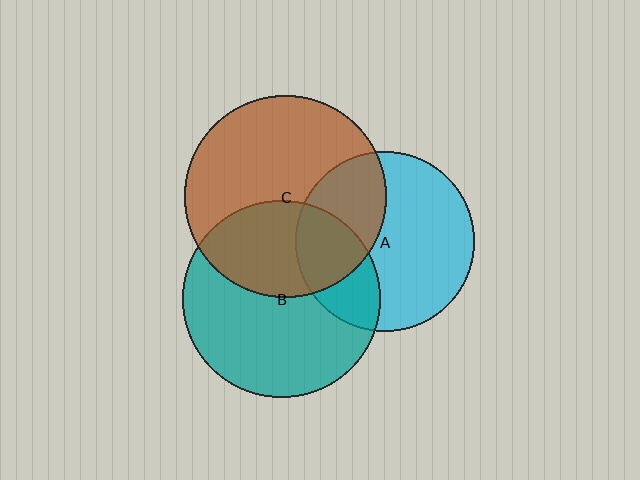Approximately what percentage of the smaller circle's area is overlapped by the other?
Approximately 30%.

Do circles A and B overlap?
Yes.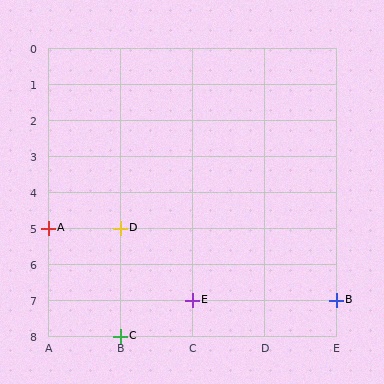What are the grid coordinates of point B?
Point B is at grid coordinates (E, 7).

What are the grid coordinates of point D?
Point D is at grid coordinates (B, 5).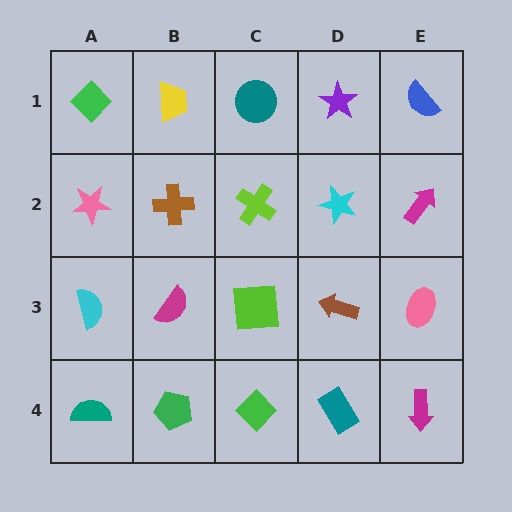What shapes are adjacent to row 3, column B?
A brown cross (row 2, column B), a green pentagon (row 4, column B), a cyan semicircle (row 3, column A), a lime square (row 3, column C).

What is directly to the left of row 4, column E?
A teal rectangle.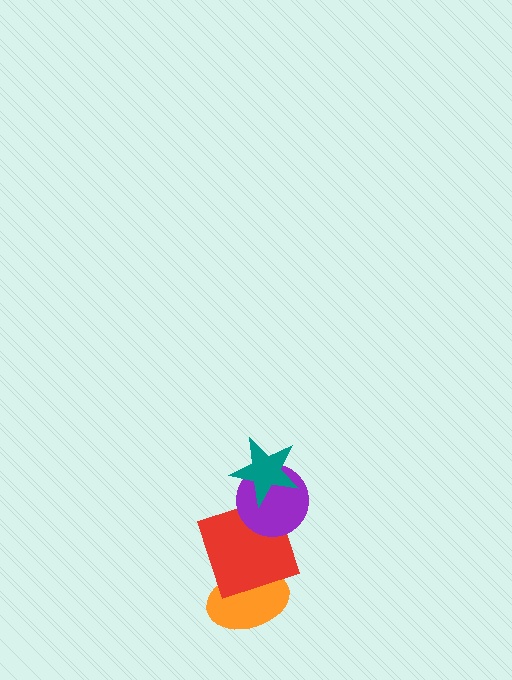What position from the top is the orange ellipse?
The orange ellipse is 4th from the top.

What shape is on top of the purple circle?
The teal star is on top of the purple circle.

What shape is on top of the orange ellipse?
The red square is on top of the orange ellipse.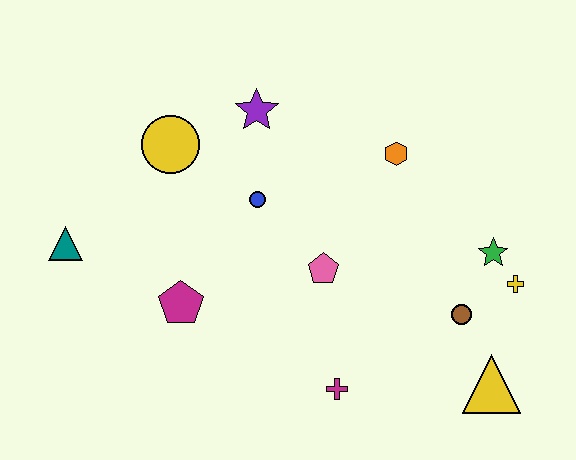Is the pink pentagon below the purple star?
Yes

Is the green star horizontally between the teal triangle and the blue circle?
No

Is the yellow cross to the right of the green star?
Yes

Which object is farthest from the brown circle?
The teal triangle is farthest from the brown circle.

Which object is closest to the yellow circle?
The purple star is closest to the yellow circle.